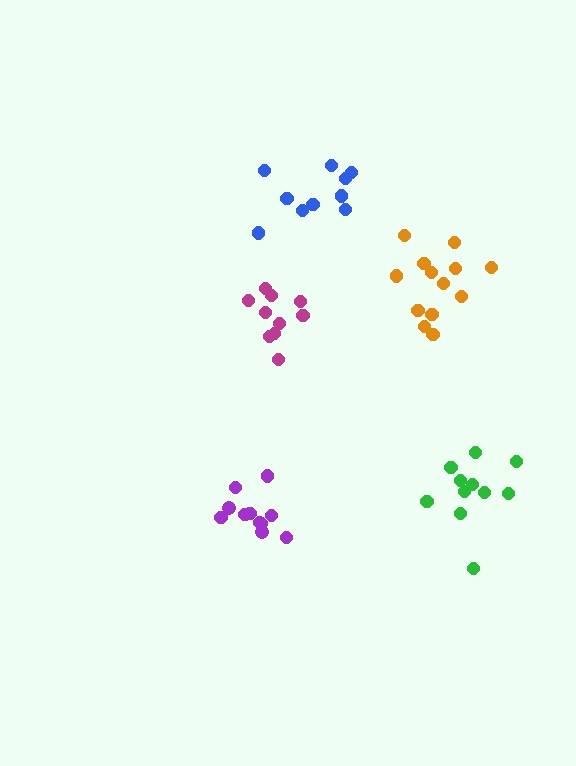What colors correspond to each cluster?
The clusters are colored: magenta, orange, purple, green, blue.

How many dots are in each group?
Group 1: 10 dots, Group 2: 13 dots, Group 3: 11 dots, Group 4: 11 dots, Group 5: 10 dots (55 total).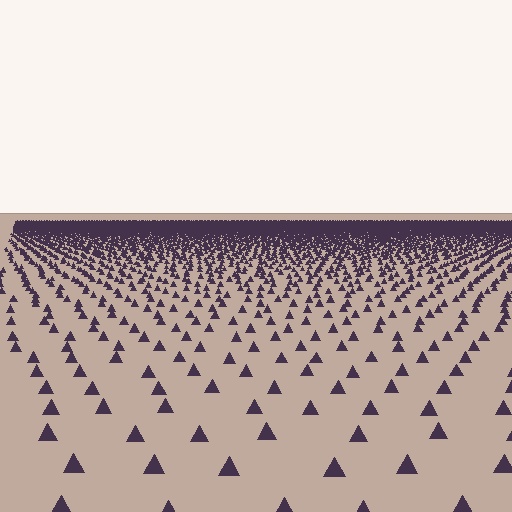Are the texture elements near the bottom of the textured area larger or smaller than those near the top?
Larger. Near the bottom, elements are closer to the viewer and appear at a bigger on-screen size.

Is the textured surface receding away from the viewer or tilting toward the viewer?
The surface is receding away from the viewer. Texture elements get smaller and denser toward the top.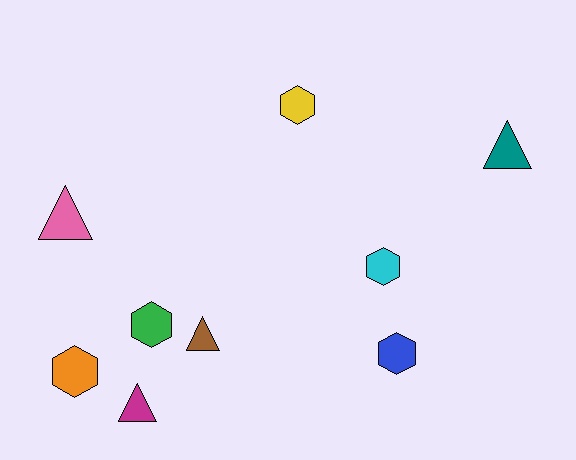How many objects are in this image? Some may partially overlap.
There are 9 objects.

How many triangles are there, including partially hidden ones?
There are 4 triangles.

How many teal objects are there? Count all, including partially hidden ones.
There is 1 teal object.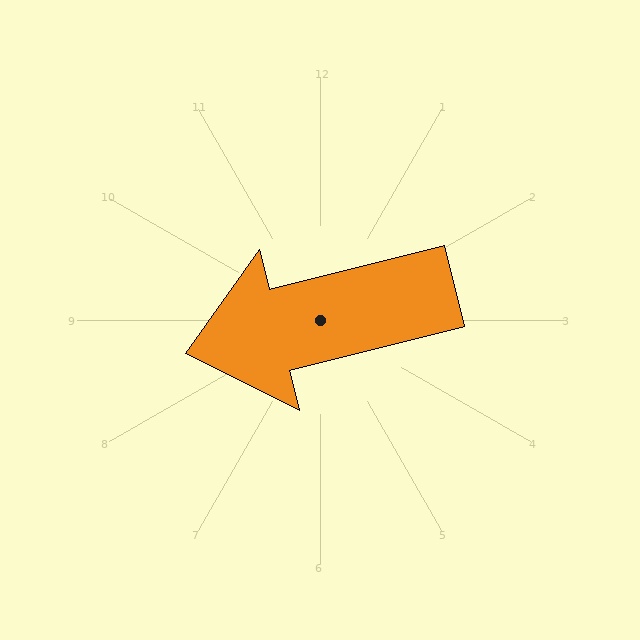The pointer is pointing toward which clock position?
Roughly 9 o'clock.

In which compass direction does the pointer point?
West.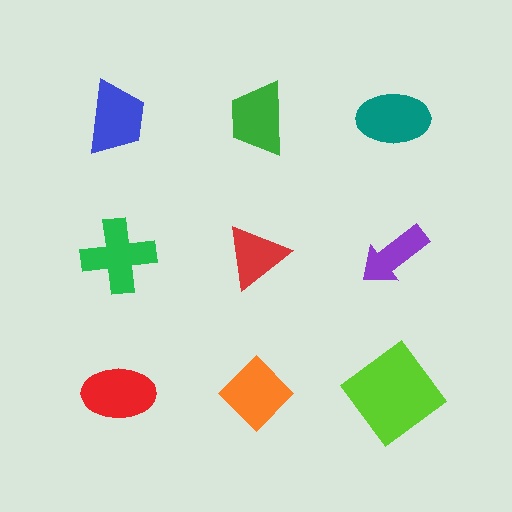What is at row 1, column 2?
A green trapezoid.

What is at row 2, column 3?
A purple arrow.